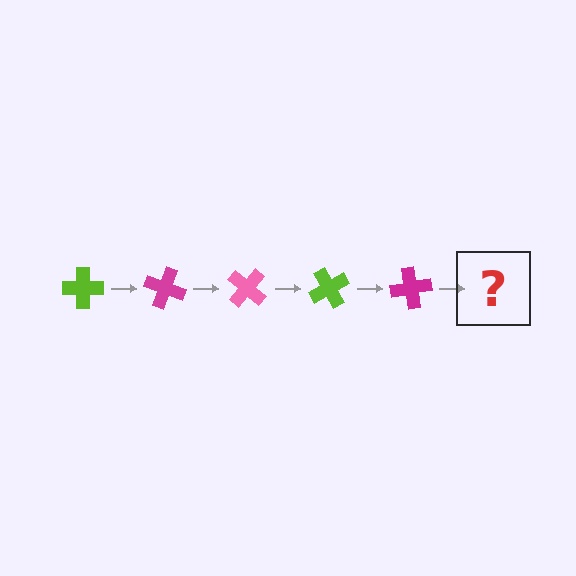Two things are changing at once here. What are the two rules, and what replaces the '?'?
The two rules are that it rotates 20 degrees each step and the color cycles through lime, magenta, and pink. The '?' should be a pink cross, rotated 100 degrees from the start.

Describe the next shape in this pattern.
It should be a pink cross, rotated 100 degrees from the start.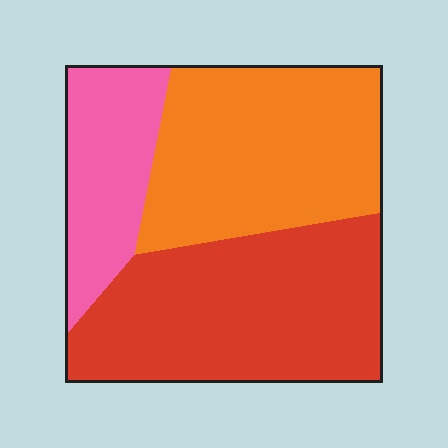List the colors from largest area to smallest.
From largest to smallest: red, orange, pink.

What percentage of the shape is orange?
Orange takes up between a quarter and a half of the shape.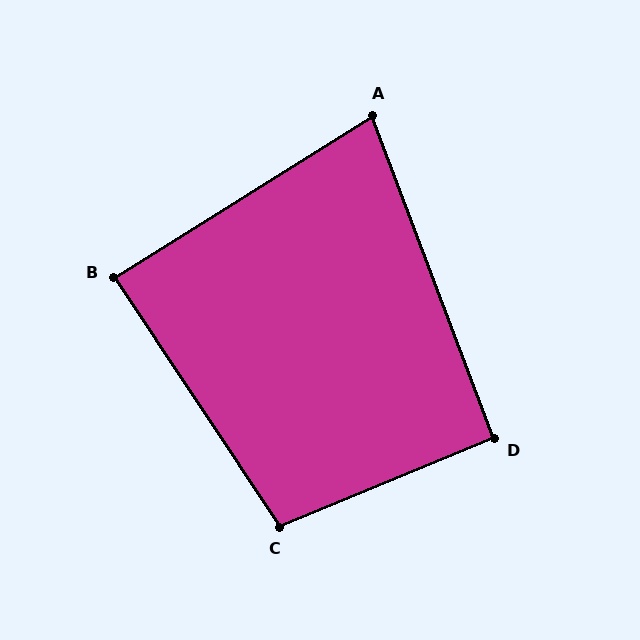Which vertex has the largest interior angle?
C, at approximately 101 degrees.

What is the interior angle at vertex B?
Approximately 88 degrees (approximately right).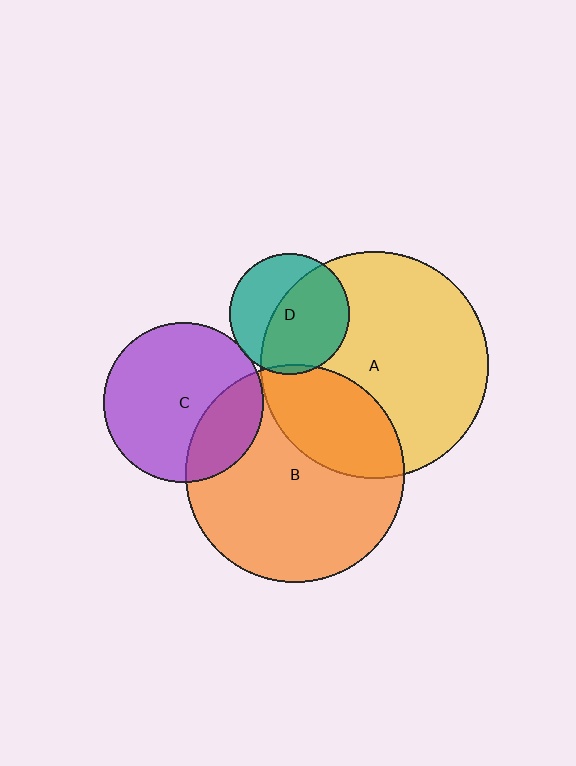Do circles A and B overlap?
Yes.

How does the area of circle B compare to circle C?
Approximately 1.9 times.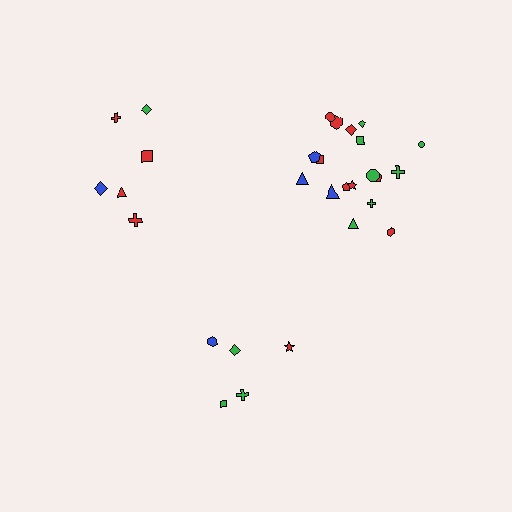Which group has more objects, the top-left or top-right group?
The top-right group.